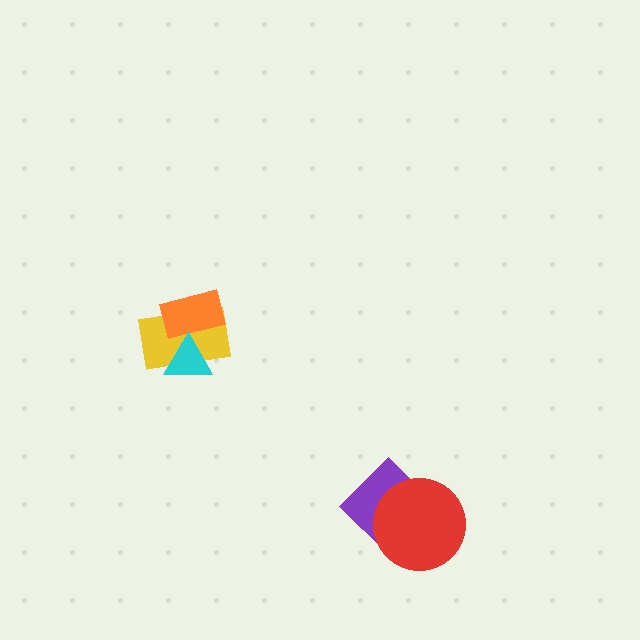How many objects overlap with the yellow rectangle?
2 objects overlap with the yellow rectangle.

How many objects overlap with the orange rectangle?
2 objects overlap with the orange rectangle.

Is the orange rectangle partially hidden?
Yes, it is partially covered by another shape.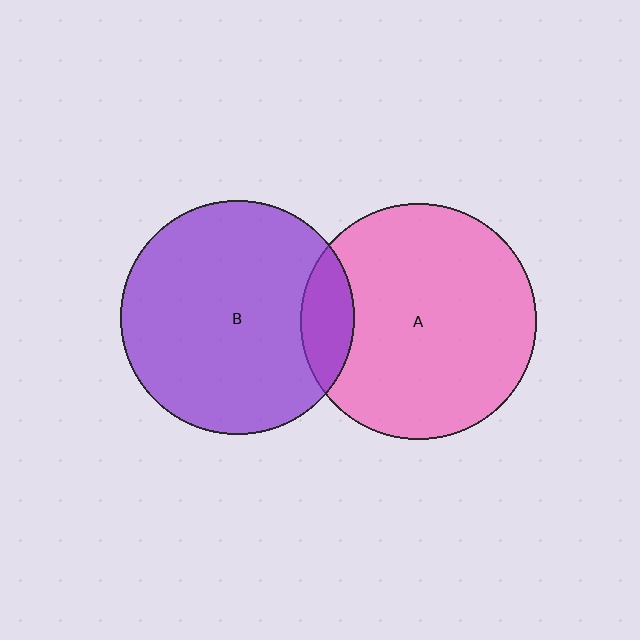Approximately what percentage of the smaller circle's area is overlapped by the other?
Approximately 15%.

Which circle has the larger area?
Circle A (pink).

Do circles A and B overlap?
Yes.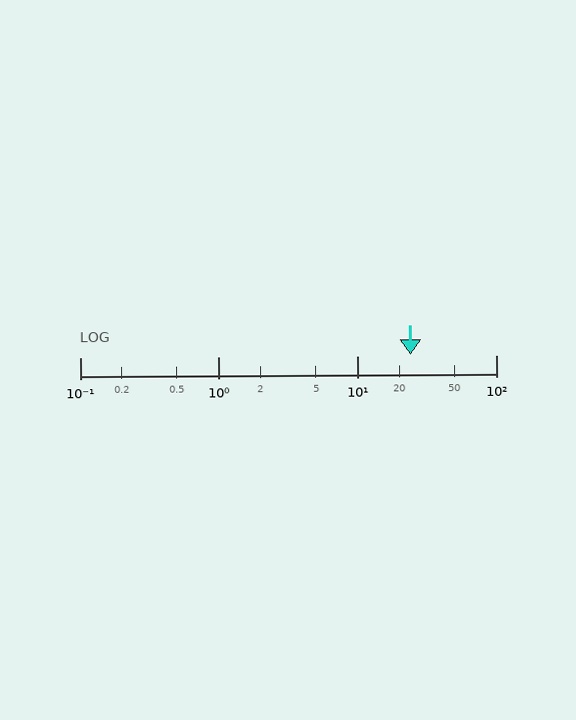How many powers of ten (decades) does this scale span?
The scale spans 3 decades, from 0.1 to 100.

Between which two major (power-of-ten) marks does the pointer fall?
The pointer is between 10 and 100.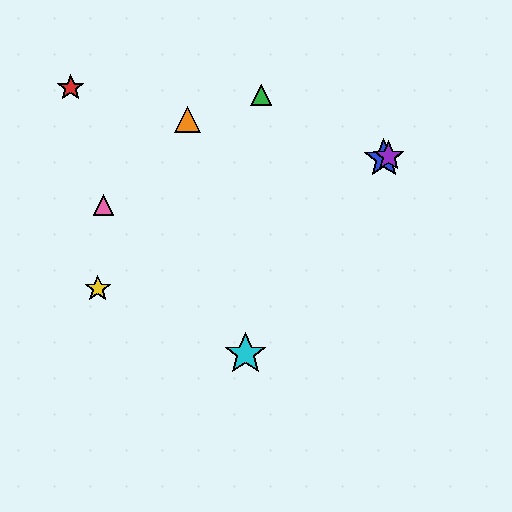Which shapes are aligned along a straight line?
The blue star, the yellow star, the purple star are aligned along a straight line.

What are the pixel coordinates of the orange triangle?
The orange triangle is at (187, 120).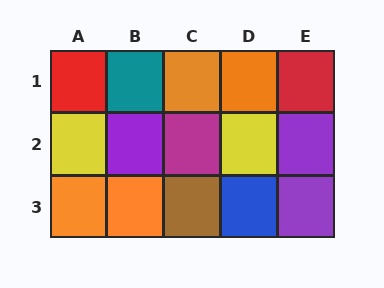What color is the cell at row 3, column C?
Brown.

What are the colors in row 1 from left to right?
Red, teal, orange, orange, red.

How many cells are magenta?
1 cell is magenta.